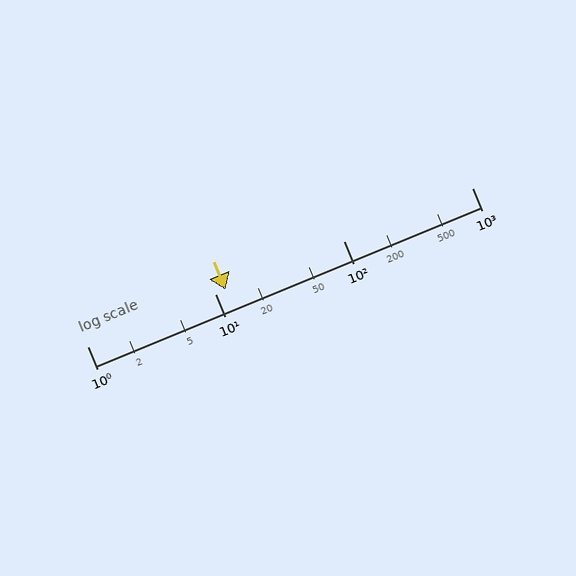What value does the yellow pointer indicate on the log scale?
The pointer indicates approximately 12.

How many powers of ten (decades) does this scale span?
The scale spans 3 decades, from 1 to 1000.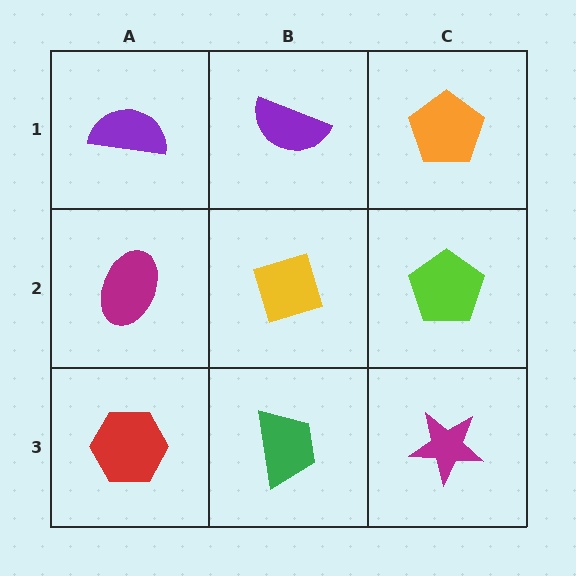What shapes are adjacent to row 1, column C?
A lime pentagon (row 2, column C), a purple semicircle (row 1, column B).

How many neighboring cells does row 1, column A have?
2.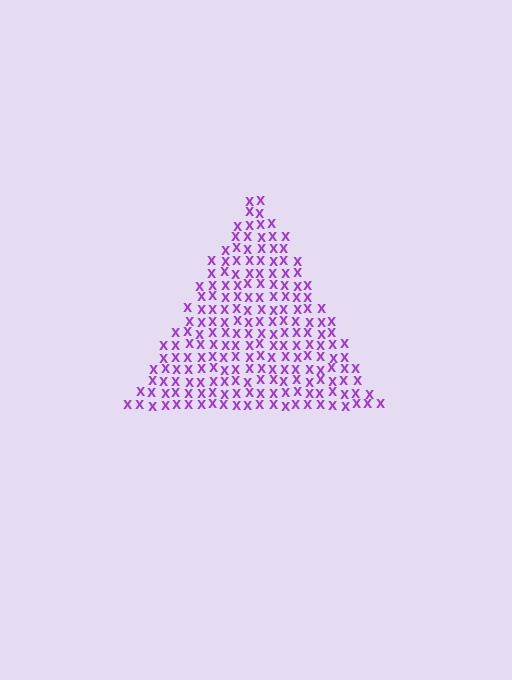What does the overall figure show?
The overall figure shows a triangle.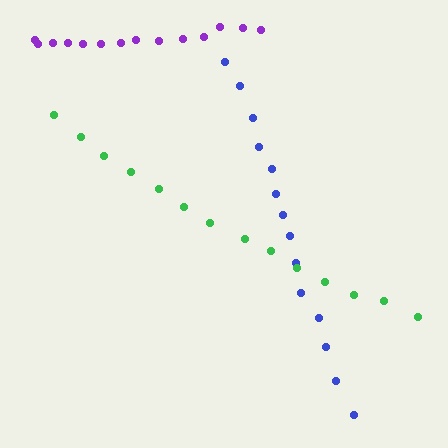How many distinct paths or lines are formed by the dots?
There are 3 distinct paths.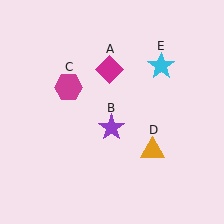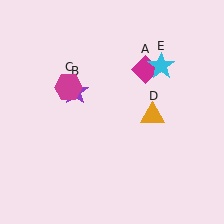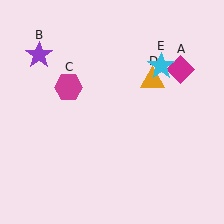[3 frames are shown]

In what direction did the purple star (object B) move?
The purple star (object B) moved up and to the left.